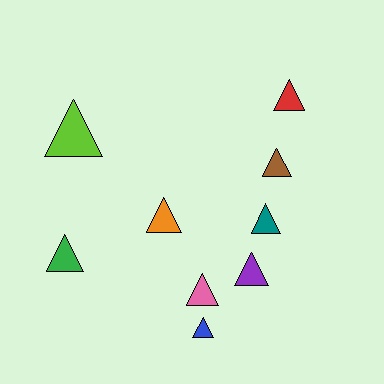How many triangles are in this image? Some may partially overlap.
There are 9 triangles.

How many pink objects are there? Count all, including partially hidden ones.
There is 1 pink object.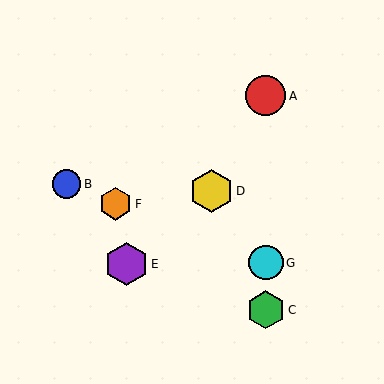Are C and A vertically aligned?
Yes, both are at x≈266.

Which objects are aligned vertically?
Objects A, C, G are aligned vertically.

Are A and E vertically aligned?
No, A is at x≈266 and E is at x≈126.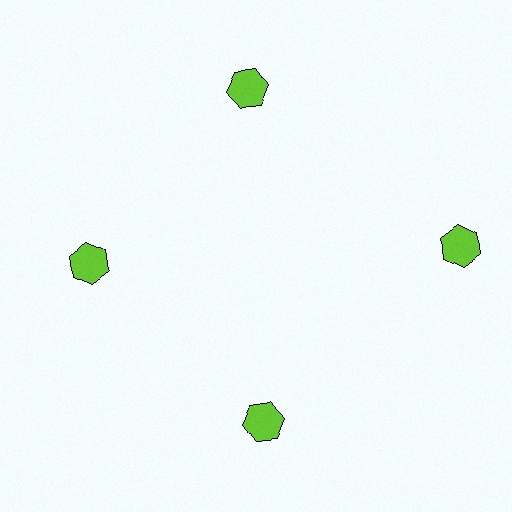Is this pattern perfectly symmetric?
No. The 4 lime hexagons are arranged in a ring, but one element near the 3 o'clock position is pushed outward from the center, breaking the 4-fold rotational symmetry.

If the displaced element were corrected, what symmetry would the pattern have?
It would have 4-fold rotational symmetry — the pattern would map onto itself every 90 degrees.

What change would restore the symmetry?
The symmetry would be restored by moving it inward, back onto the ring so that all 4 hexagons sit at equal angles and equal distance from the center.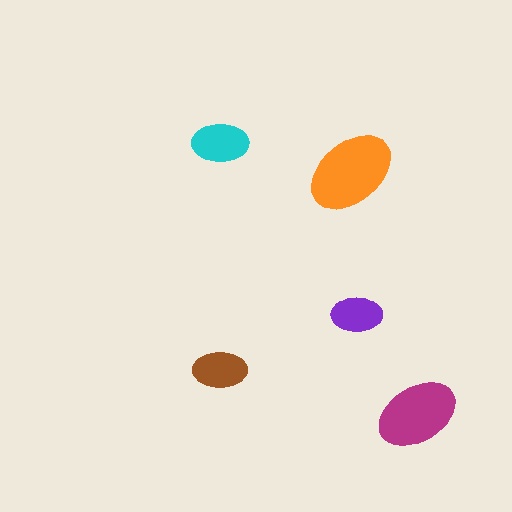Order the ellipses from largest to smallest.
the orange one, the magenta one, the cyan one, the brown one, the purple one.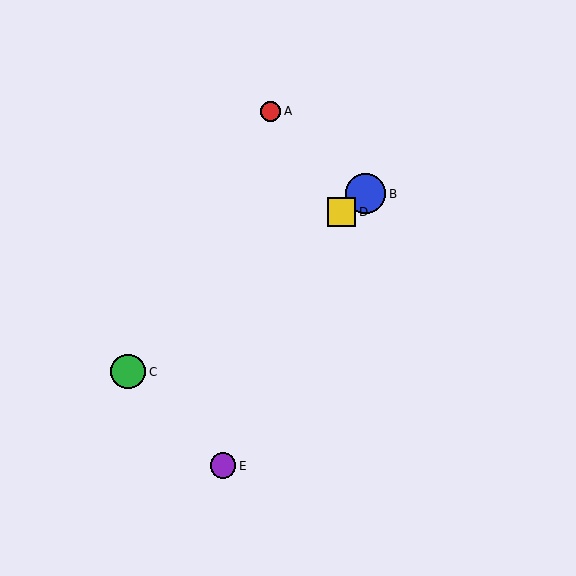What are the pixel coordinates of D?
Object D is at (341, 212).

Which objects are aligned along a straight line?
Objects B, C, D are aligned along a straight line.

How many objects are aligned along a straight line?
3 objects (B, C, D) are aligned along a straight line.